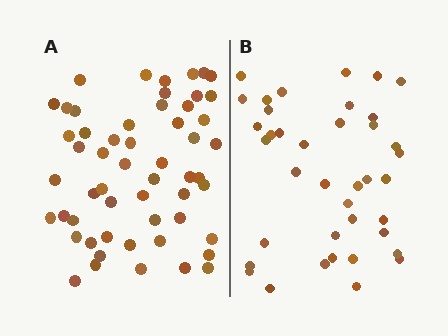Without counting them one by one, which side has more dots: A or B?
Region A (the left region) has more dots.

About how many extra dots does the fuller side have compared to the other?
Region A has approximately 15 more dots than region B.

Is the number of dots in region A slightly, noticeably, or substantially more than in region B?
Region A has noticeably more, but not dramatically so. The ratio is roughly 1.4 to 1.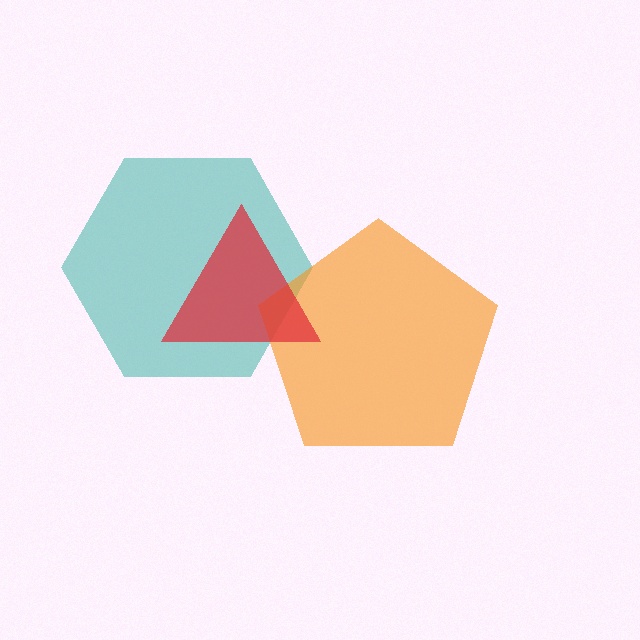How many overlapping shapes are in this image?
There are 3 overlapping shapes in the image.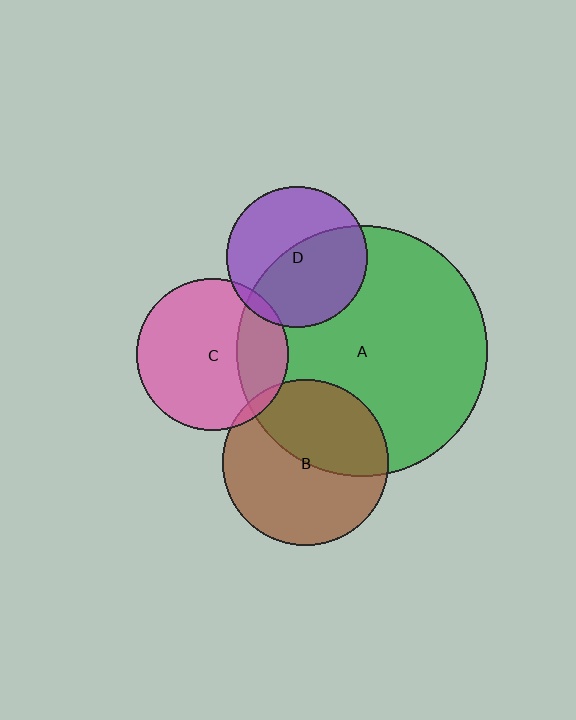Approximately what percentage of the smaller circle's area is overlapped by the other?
Approximately 5%.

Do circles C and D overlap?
Yes.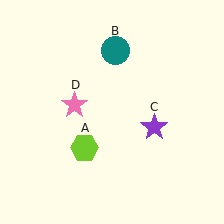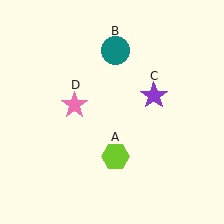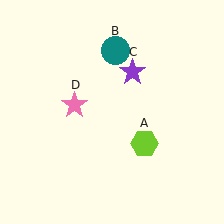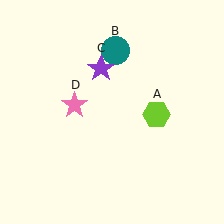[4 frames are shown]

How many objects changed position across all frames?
2 objects changed position: lime hexagon (object A), purple star (object C).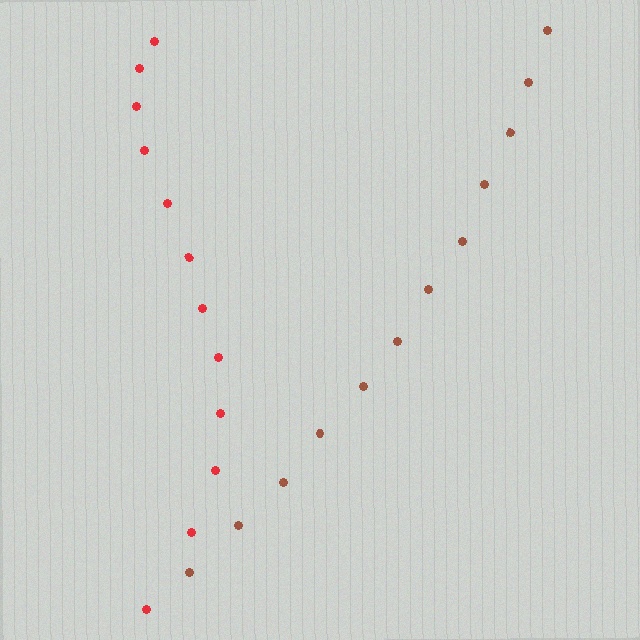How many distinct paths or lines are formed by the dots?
There are 2 distinct paths.